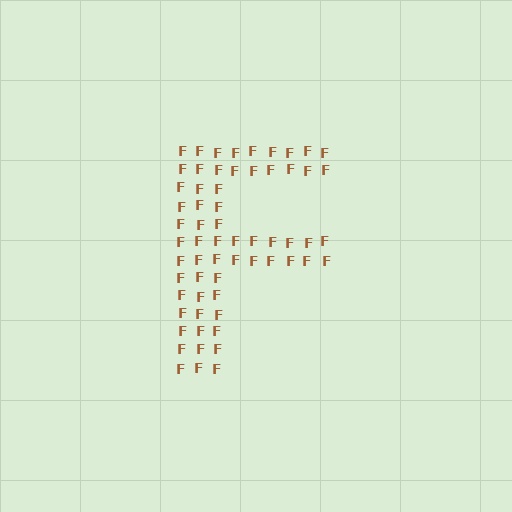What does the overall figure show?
The overall figure shows the letter F.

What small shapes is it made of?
It is made of small letter F's.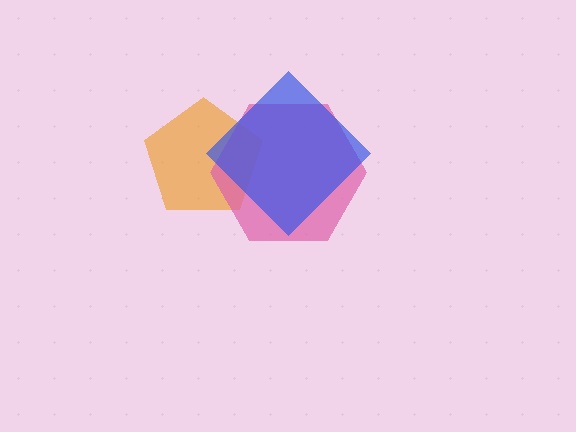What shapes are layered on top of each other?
The layered shapes are: an orange pentagon, a pink hexagon, a blue diamond.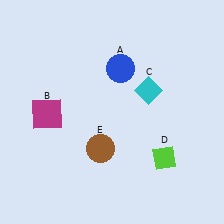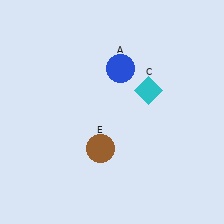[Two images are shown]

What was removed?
The lime diamond (D), the magenta square (B) were removed in Image 2.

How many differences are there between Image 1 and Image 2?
There are 2 differences between the two images.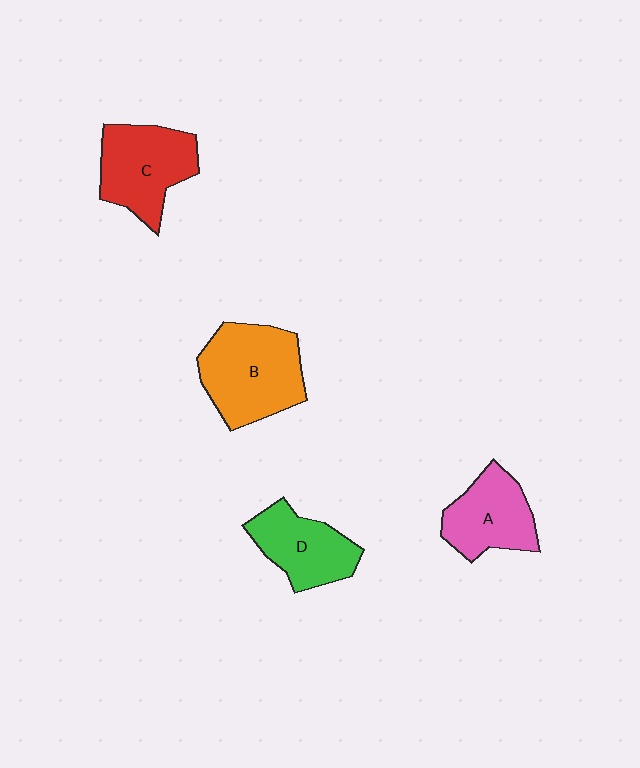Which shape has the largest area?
Shape B (orange).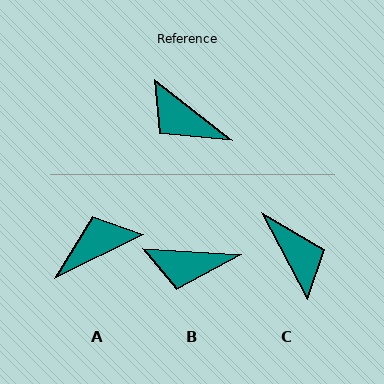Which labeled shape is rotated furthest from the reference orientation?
C, about 155 degrees away.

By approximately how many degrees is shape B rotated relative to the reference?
Approximately 34 degrees counter-clockwise.